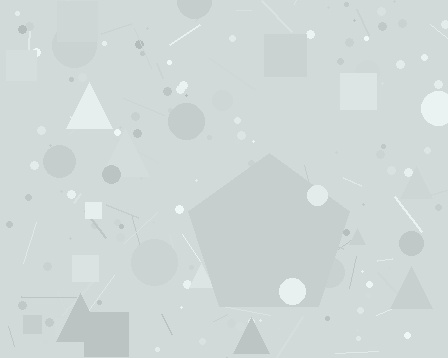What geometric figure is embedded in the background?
A pentagon is embedded in the background.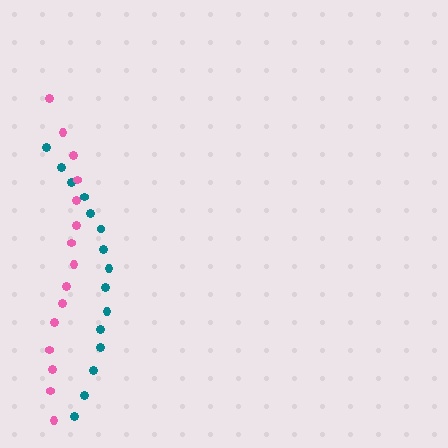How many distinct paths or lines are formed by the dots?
There are 2 distinct paths.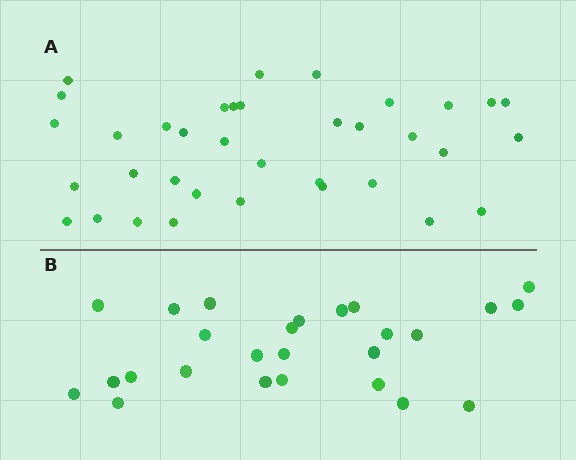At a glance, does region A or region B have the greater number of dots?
Region A (the top region) has more dots.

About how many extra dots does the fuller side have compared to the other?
Region A has roughly 10 or so more dots than region B.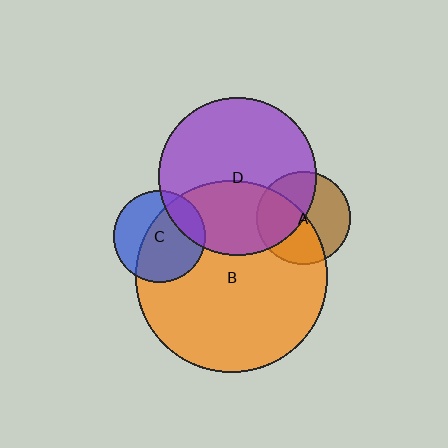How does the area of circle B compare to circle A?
Approximately 4.2 times.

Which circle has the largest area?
Circle B (orange).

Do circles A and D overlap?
Yes.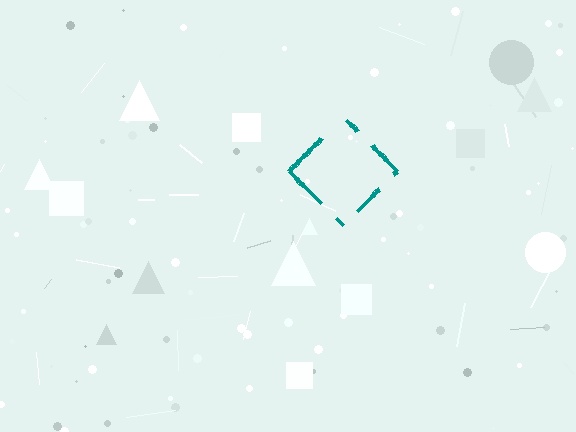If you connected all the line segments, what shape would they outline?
They would outline a diamond.